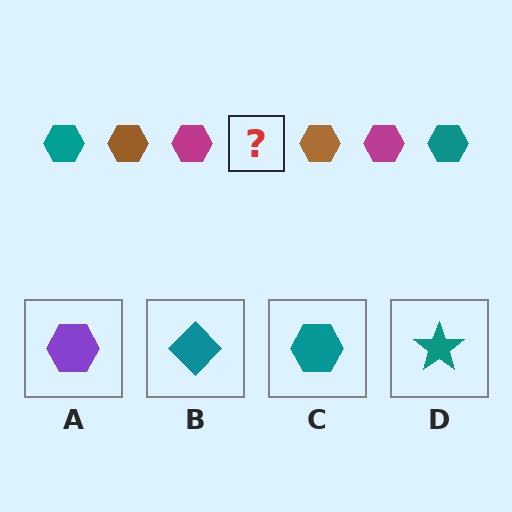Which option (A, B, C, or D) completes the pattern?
C.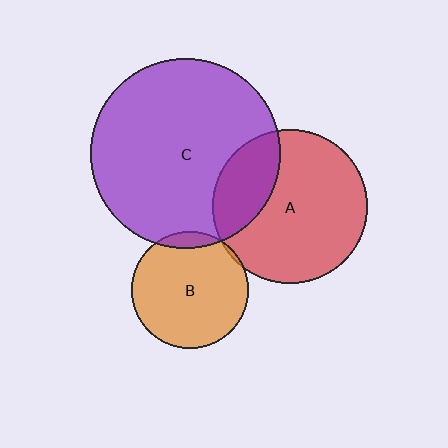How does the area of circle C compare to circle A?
Approximately 1.5 times.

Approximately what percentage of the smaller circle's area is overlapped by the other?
Approximately 5%.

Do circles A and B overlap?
Yes.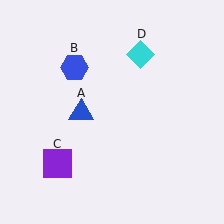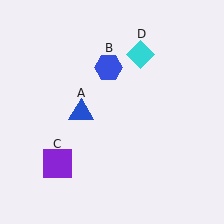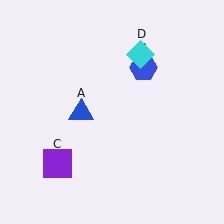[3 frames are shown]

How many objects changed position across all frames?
1 object changed position: blue hexagon (object B).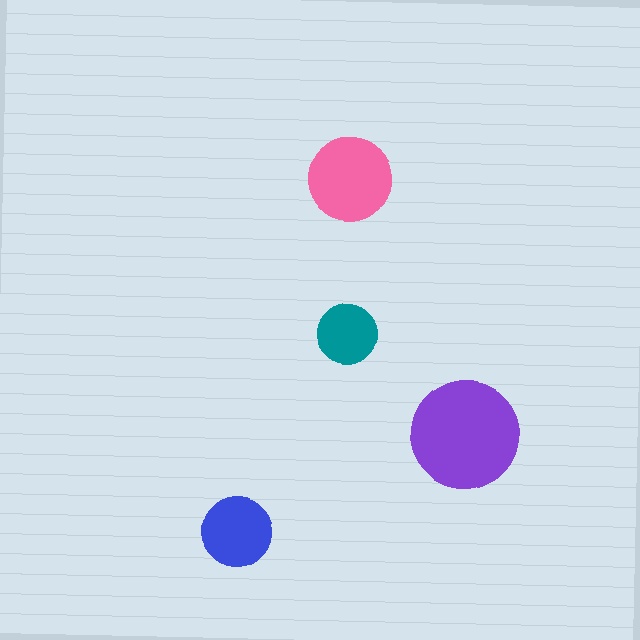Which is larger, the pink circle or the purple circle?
The purple one.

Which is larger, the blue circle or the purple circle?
The purple one.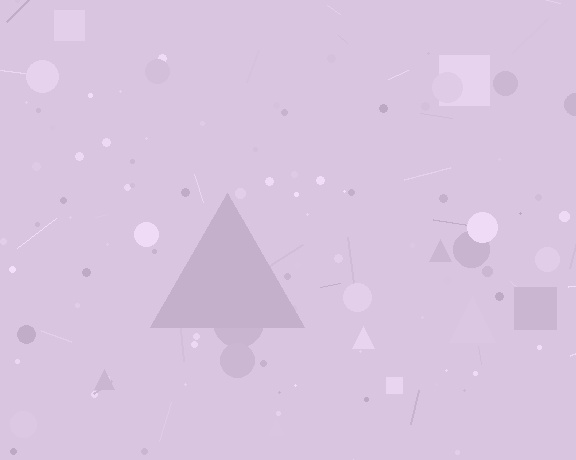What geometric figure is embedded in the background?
A triangle is embedded in the background.